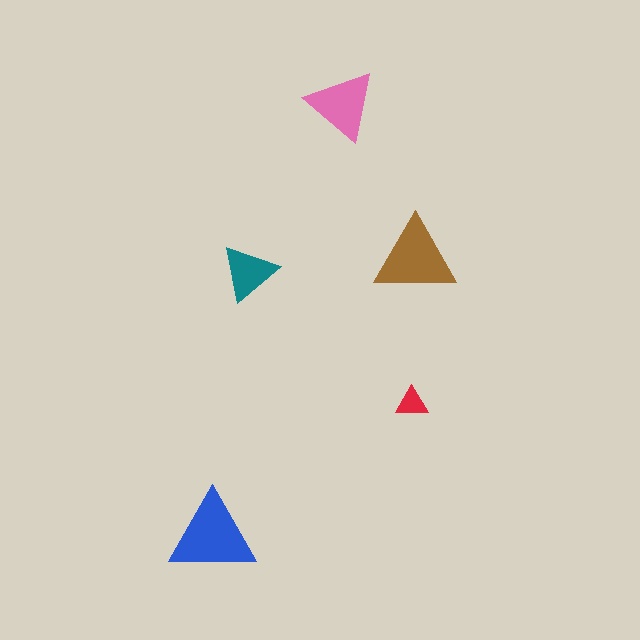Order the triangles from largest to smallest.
the blue one, the brown one, the pink one, the teal one, the red one.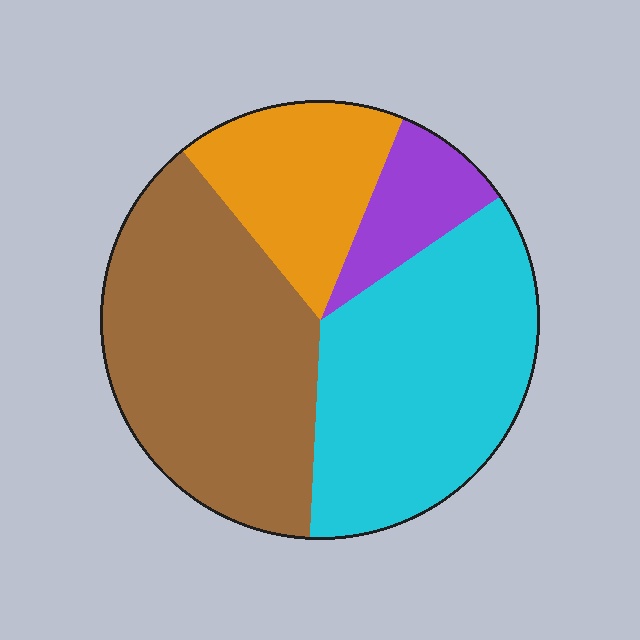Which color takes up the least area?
Purple, at roughly 10%.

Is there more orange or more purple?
Orange.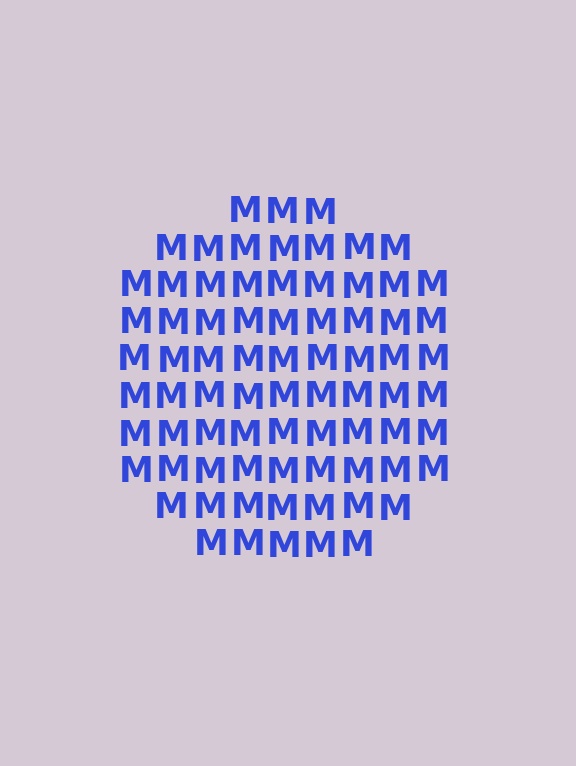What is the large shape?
The large shape is a circle.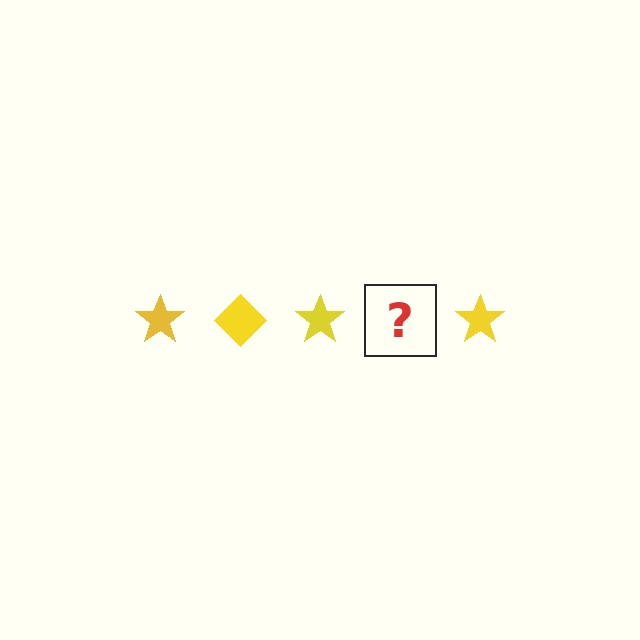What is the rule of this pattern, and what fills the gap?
The rule is that the pattern cycles through star, diamond shapes in yellow. The gap should be filled with a yellow diamond.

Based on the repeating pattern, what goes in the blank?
The blank should be a yellow diamond.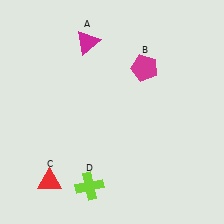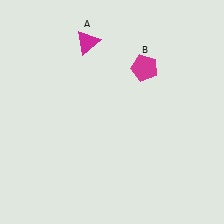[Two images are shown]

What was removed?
The lime cross (D), the red triangle (C) were removed in Image 2.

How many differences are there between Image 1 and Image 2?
There are 2 differences between the two images.